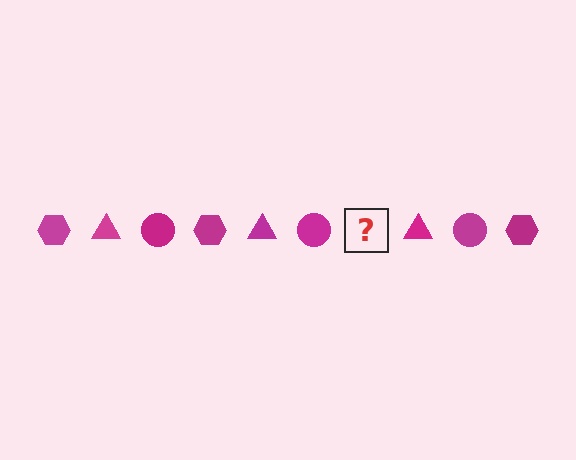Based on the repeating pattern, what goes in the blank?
The blank should be a magenta hexagon.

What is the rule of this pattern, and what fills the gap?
The rule is that the pattern cycles through hexagon, triangle, circle shapes in magenta. The gap should be filled with a magenta hexagon.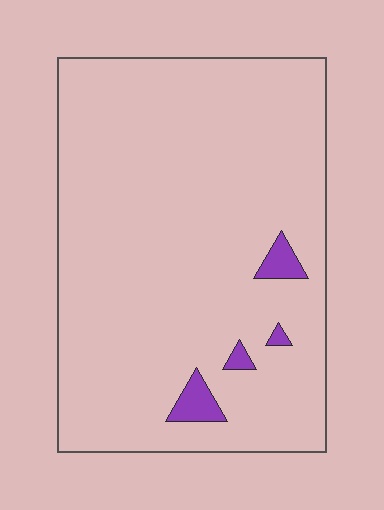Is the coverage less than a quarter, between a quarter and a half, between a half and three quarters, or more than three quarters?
Less than a quarter.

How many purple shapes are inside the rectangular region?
4.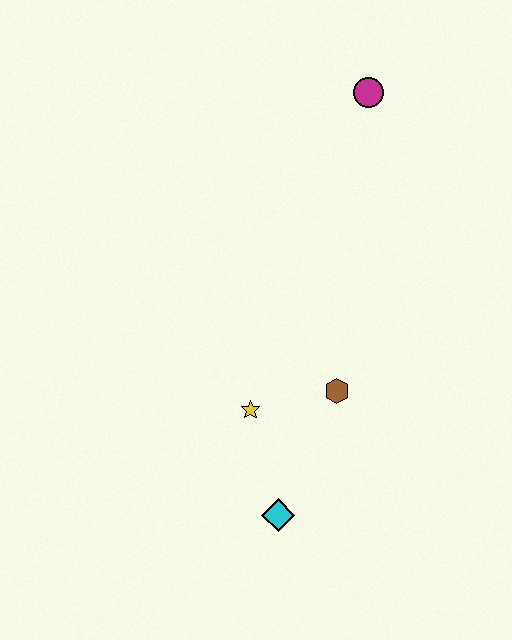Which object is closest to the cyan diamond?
The yellow star is closest to the cyan diamond.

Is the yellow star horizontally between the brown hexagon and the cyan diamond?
No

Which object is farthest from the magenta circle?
The cyan diamond is farthest from the magenta circle.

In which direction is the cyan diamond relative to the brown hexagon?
The cyan diamond is below the brown hexagon.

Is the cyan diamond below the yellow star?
Yes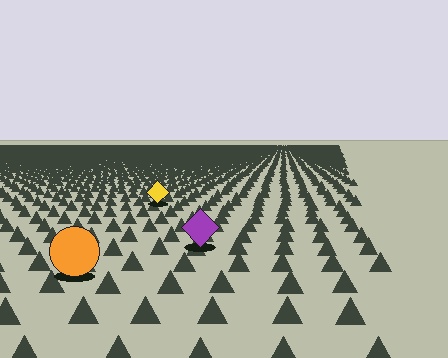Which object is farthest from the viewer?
The yellow diamond is farthest from the viewer. It appears smaller and the ground texture around it is denser.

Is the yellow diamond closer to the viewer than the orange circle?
No. The orange circle is closer — you can tell from the texture gradient: the ground texture is coarser near it.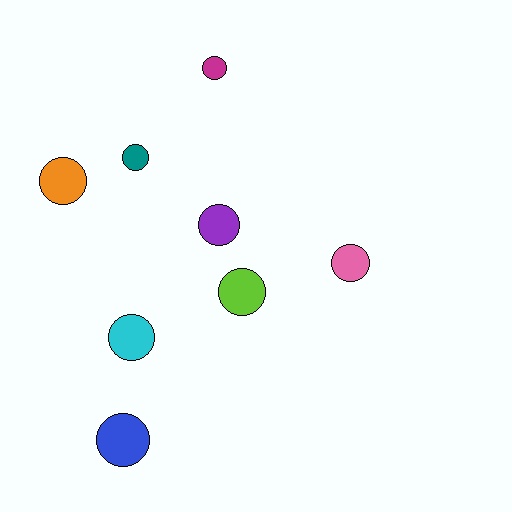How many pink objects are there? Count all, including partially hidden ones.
There is 1 pink object.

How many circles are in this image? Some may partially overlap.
There are 8 circles.